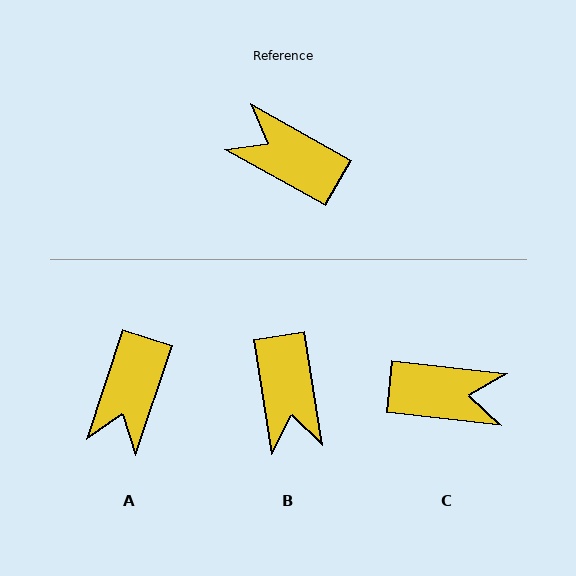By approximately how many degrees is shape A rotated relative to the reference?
Approximately 101 degrees counter-clockwise.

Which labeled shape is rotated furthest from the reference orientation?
C, about 157 degrees away.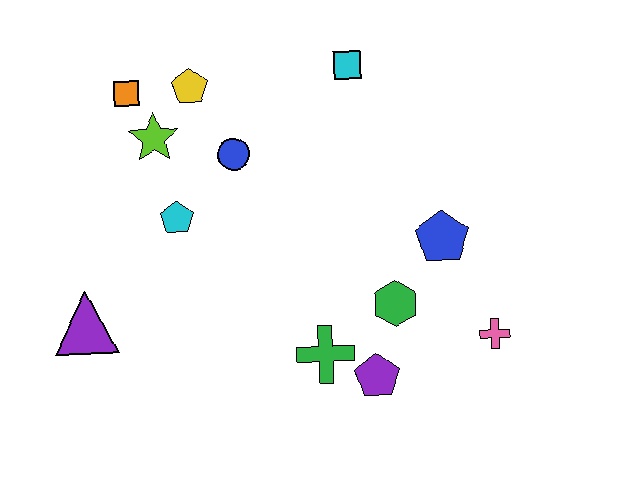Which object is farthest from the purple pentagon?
The orange square is farthest from the purple pentagon.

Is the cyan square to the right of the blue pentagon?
No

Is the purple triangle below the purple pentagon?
No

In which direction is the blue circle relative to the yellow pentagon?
The blue circle is below the yellow pentagon.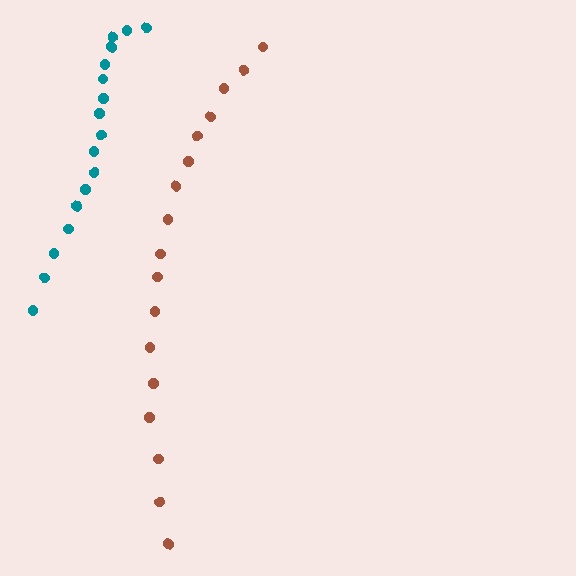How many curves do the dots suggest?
There are 2 distinct paths.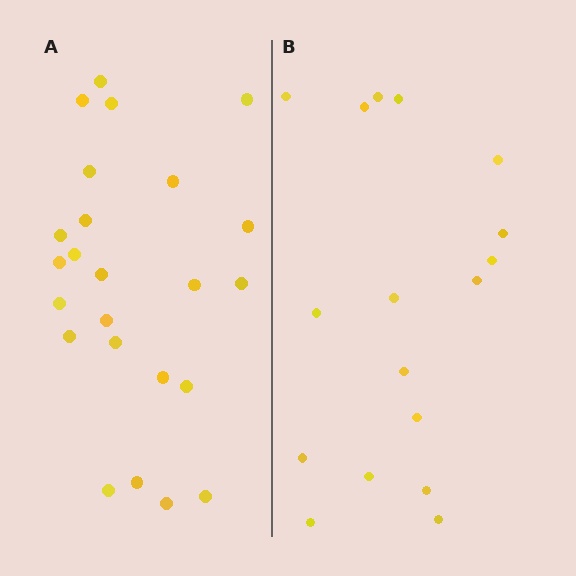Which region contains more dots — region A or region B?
Region A (the left region) has more dots.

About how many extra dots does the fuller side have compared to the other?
Region A has roughly 8 or so more dots than region B.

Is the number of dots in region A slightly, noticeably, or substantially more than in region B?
Region A has noticeably more, but not dramatically so. The ratio is roughly 1.4 to 1.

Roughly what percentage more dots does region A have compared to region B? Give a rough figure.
About 40% more.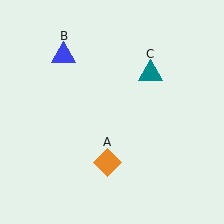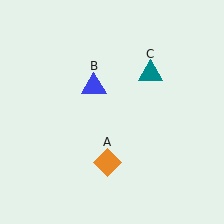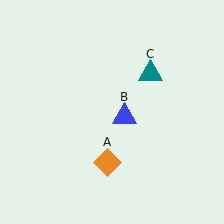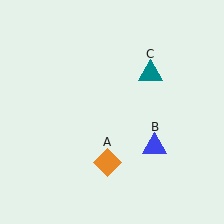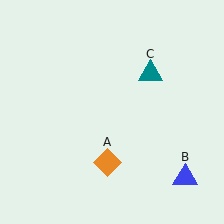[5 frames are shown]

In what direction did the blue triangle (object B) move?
The blue triangle (object B) moved down and to the right.